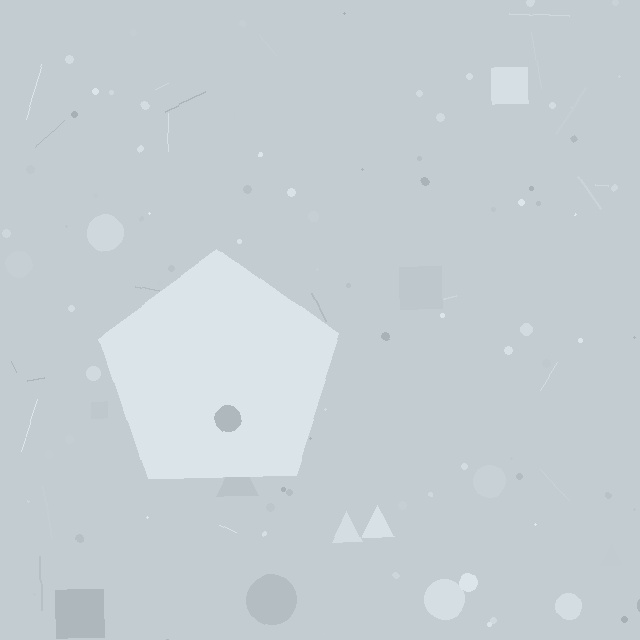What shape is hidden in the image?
A pentagon is hidden in the image.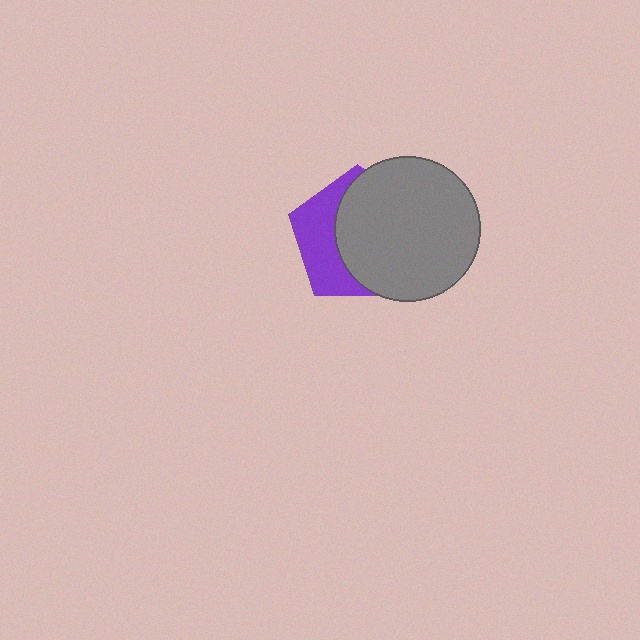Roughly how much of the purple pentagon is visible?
A small part of it is visible (roughly 38%).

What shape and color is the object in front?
The object in front is a gray circle.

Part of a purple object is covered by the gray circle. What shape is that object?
It is a pentagon.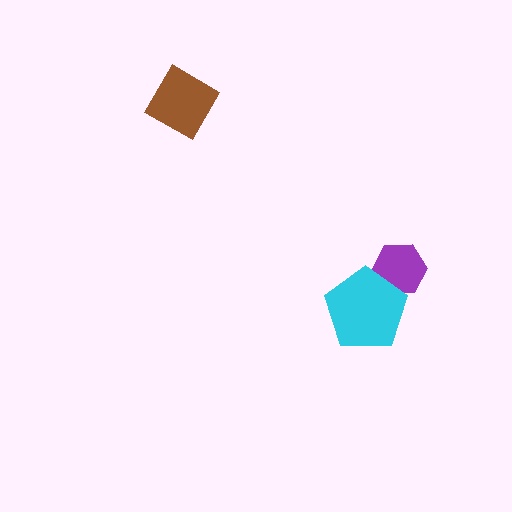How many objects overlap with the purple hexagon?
1 object overlaps with the purple hexagon.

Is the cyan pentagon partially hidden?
No, no other shape covers it.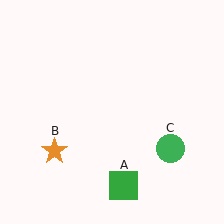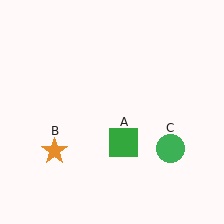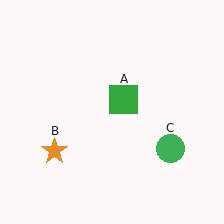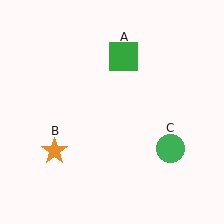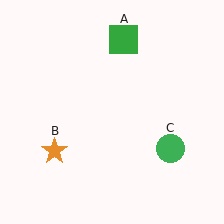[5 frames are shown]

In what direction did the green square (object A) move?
The green square (object A) moved up.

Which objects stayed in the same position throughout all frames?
Orange star (object B) and green circle (object C) remained stationary.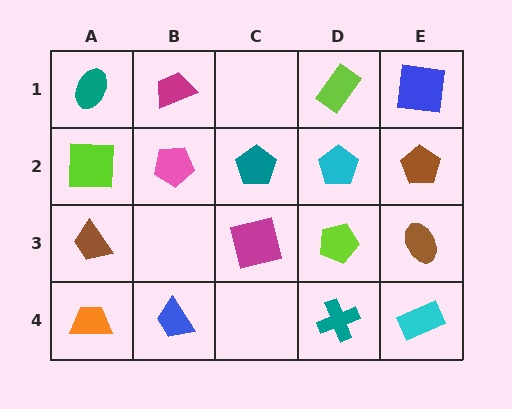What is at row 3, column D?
A lime pentagon.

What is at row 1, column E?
A blue square.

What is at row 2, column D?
A cyan pentagon.